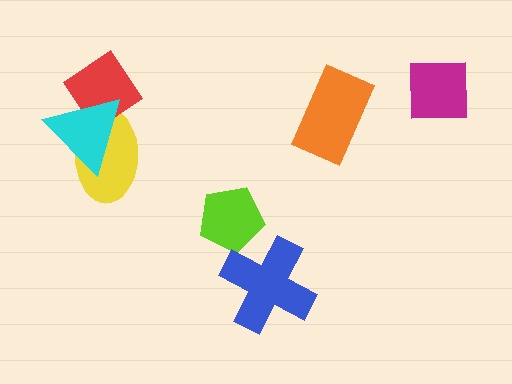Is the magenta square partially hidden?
No, no other shape covers it.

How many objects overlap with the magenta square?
0 objects overlap with the magenta square.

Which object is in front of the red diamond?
The cyan triangle is in front of the red diamond.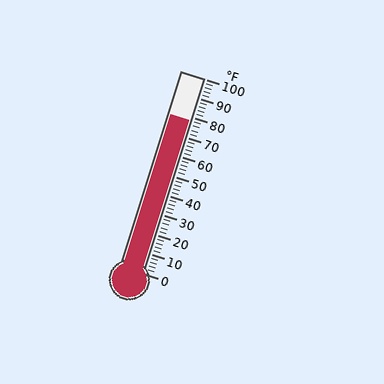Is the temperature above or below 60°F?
The temperature is above 60°F.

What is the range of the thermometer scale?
The thermometer scale ranges from 0°F to 100°F.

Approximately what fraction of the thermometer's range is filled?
The thermometer is filled to approximately 80% of its range.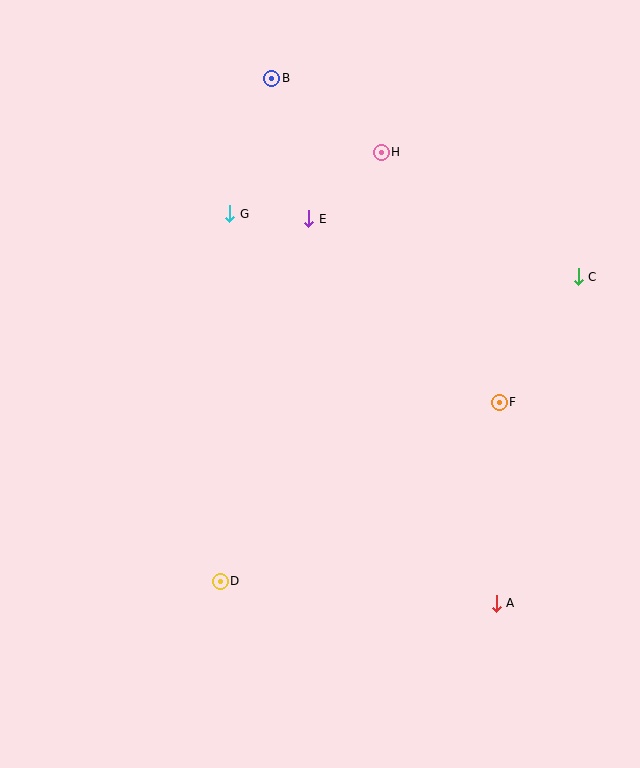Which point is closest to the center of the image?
Point E at (309, 219) is closest to the center.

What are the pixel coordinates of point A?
Point A is at (496, 603).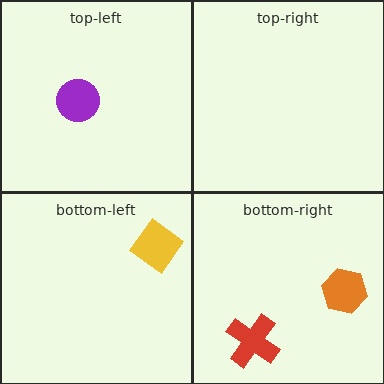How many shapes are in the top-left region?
1.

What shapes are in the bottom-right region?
The red cross, the orange hexagon.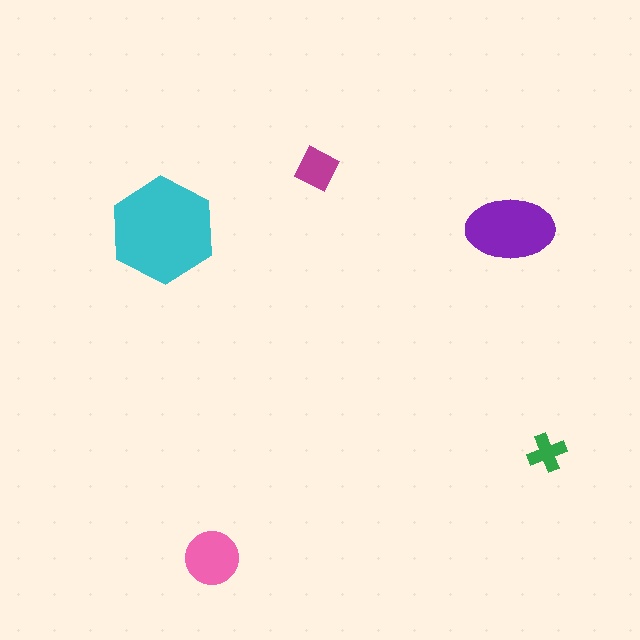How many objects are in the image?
There are 5 objects in the image.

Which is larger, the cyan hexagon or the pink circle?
The cyan hexagon.